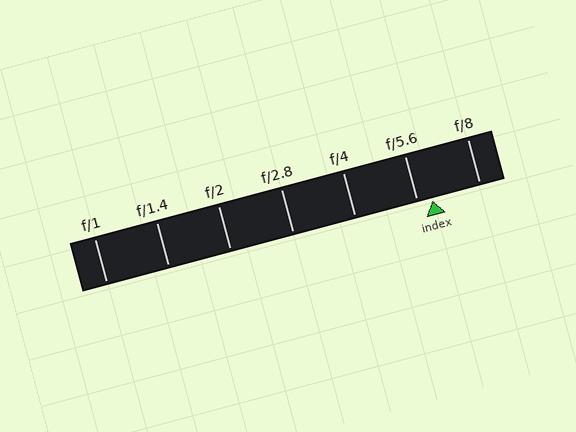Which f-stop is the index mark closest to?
The index mark is closest to f/5.6.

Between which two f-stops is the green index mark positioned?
The index mark is between f/5.6 and f/8.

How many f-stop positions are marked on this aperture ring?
There are 7 f-stop positions marked.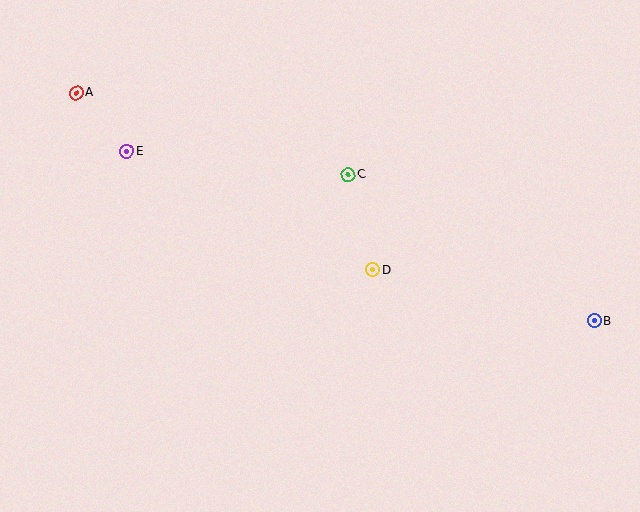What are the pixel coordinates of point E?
Point E is at (127, 151).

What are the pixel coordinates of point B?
Point B is at (594, 320).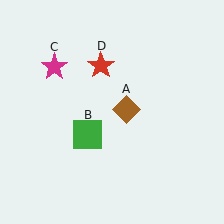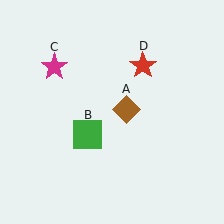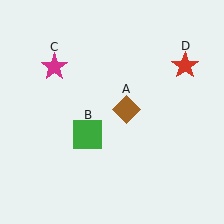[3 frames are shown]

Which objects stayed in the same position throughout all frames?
Brown diamond (object A) and green square (object B) and magenta star (object C) remained stationary.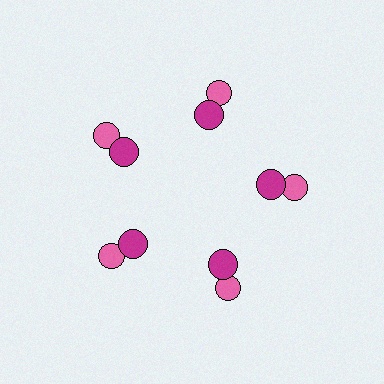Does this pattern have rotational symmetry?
Yes, this pattern has 5-fold rotational symmetry. It looks the same after rotating 72 degrees around the center.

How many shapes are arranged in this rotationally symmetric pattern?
There are 10 shapes, arranged in 5 groups of 2.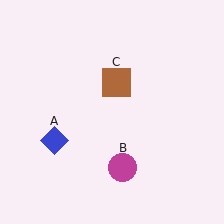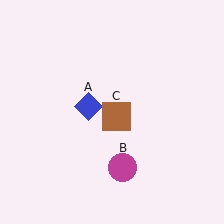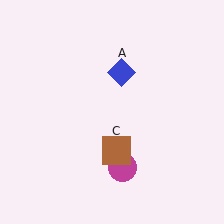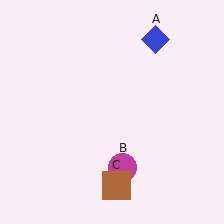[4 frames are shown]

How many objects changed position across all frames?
2 objects changed position: blue diamond (object A), brown square (object C).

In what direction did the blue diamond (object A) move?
The blue diamond (object A) moved up and to the right.